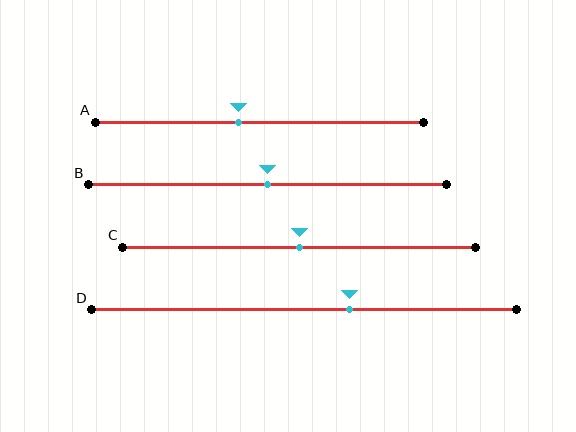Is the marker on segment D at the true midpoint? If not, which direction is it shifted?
No, the marker on segment D is shifted to the right by about 11% of the segment length.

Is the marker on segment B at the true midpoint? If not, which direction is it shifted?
Yes, the marker on segment B is at the true midpoint.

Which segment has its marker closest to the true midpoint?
Segment B has its marker closest to the true midpoint.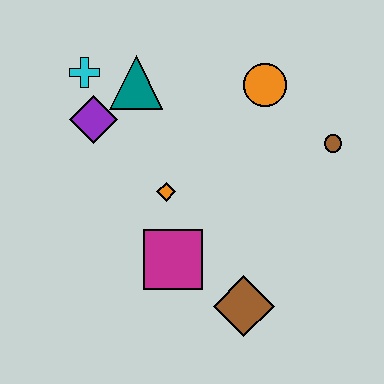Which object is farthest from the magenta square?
The cyan cross is farthest from the magenta square.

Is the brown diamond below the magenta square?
Yes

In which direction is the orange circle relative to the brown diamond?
The orange circle is above the brown diamond.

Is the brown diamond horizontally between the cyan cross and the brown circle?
Yes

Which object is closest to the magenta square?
The orange diamond is closest to the magenta square.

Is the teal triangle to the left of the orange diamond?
Yes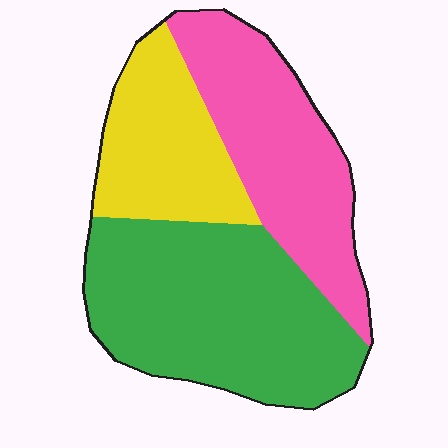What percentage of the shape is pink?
Pink covers 32% of the shape.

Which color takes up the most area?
Green, at roughly 45%.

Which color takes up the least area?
Yellow, at roughly 25%.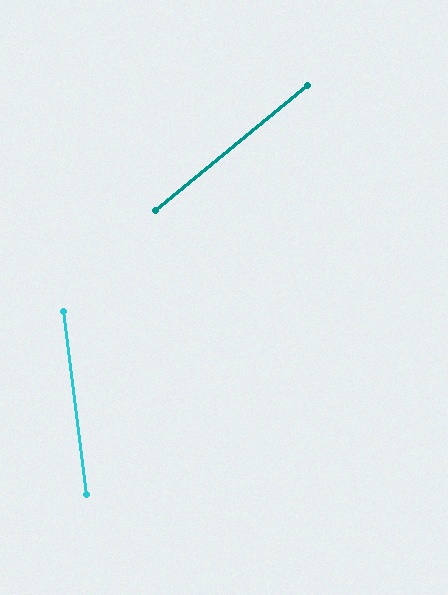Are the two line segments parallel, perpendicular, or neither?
Neither parallel nor perpendicular — they differ by about 58°.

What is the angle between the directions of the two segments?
Approximately 58 degrees.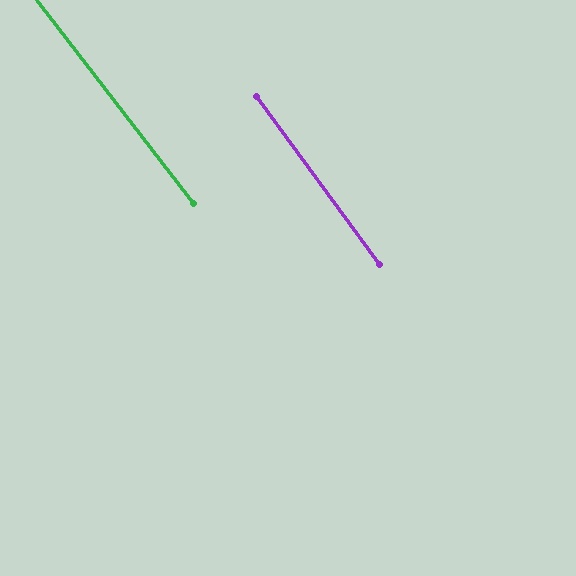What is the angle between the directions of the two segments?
Approximately 1 degree.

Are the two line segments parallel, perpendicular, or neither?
Parallel — their directions differ by only 1.4°.